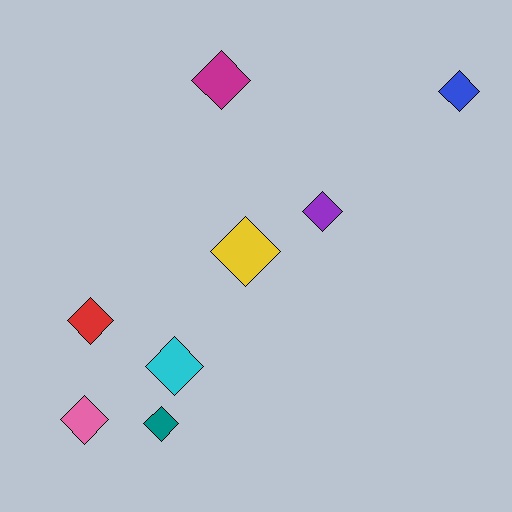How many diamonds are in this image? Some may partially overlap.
There are 8 diamonds.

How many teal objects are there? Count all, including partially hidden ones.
There is 1 teal object.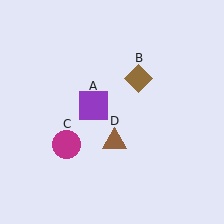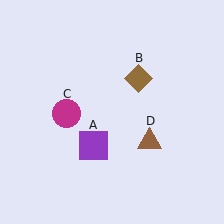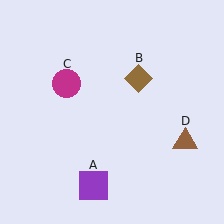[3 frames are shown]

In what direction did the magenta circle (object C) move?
The magenta circle (object C) moved up.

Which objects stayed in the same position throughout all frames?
Brown diamond (object B) remained stationary.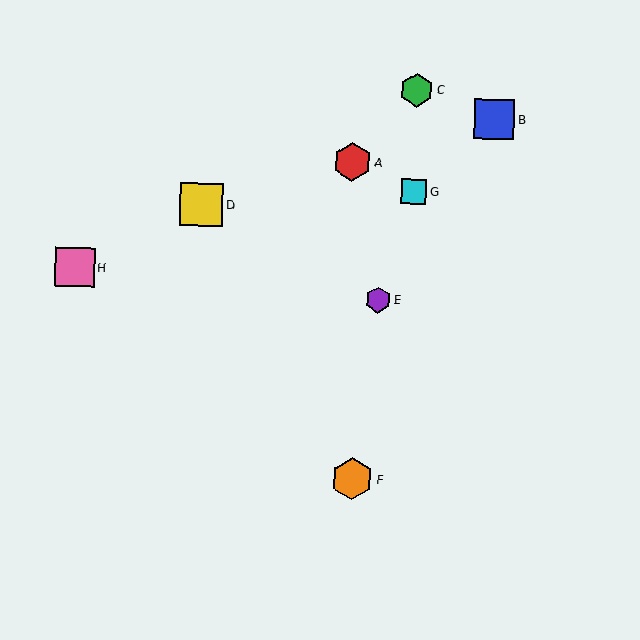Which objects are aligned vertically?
Objects C, G are aligned vertically.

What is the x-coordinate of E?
Object E is at x≈378.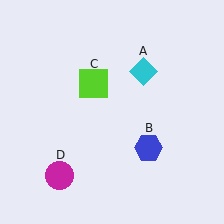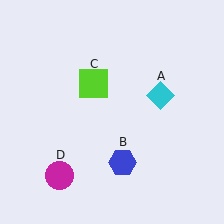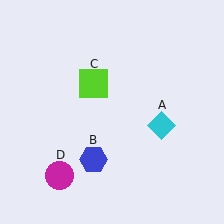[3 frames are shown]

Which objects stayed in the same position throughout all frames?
Lime square (object C) and magenta circle (object D) remained stationary.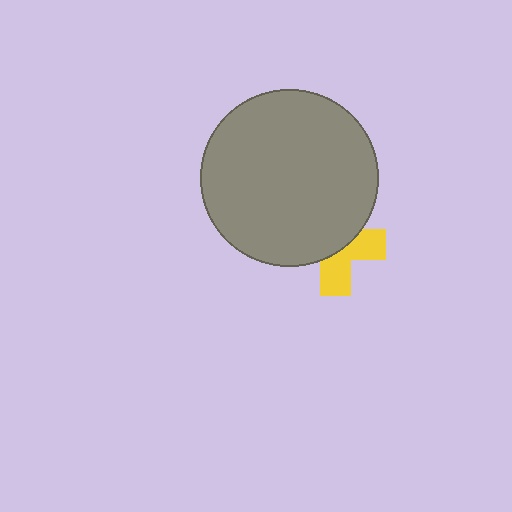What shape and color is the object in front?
The object in front is a gray circle.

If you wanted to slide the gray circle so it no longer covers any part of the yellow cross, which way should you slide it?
Slide it up — that is the most direct way to separate the two shapes.